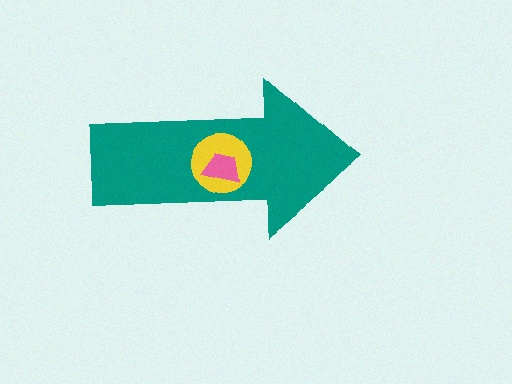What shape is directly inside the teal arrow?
The yellow circle.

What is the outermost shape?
The teal arrow.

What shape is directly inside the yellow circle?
The pink trapezoid.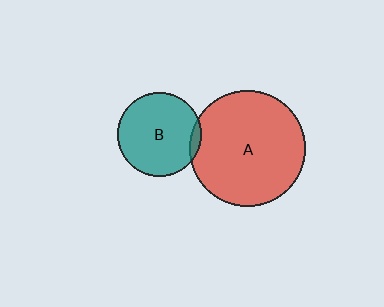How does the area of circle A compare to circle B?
Approximately 1.9 times.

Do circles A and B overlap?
Yes.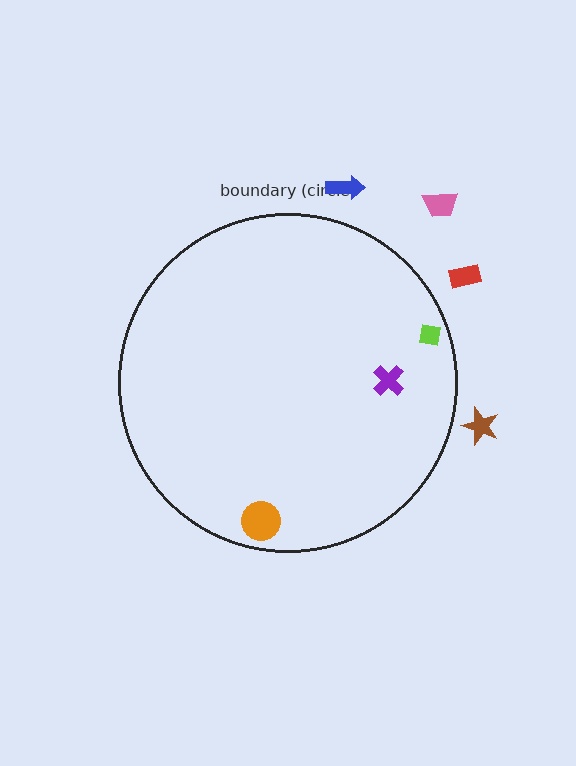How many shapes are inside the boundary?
3 inside, 4 outside.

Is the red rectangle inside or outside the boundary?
Outside.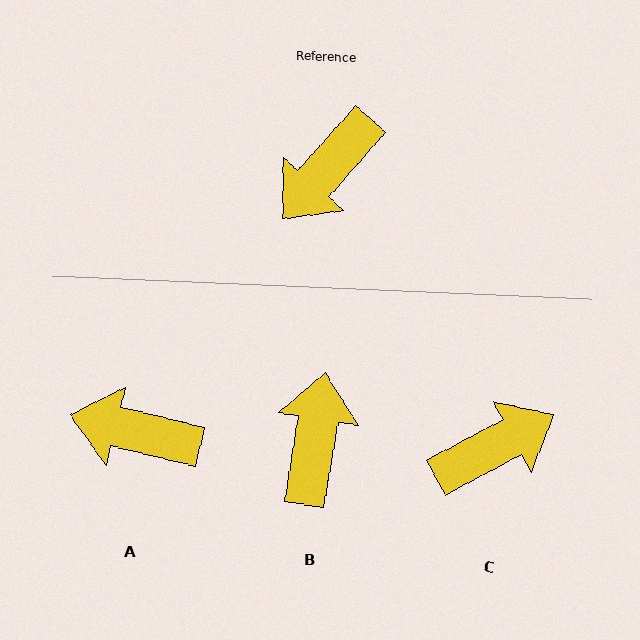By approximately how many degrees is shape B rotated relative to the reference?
Approximately 148 degrees clockwise.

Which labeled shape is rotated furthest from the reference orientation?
C, about 159 degrees away.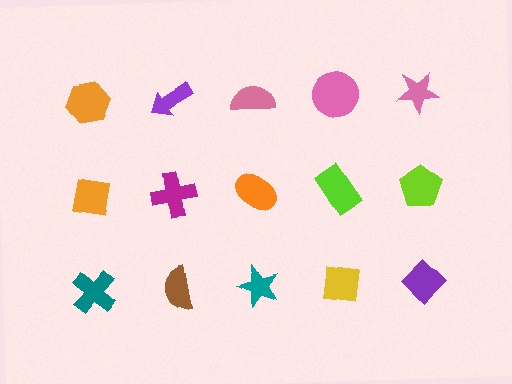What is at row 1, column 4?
A pink circle.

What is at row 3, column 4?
A yellow square.